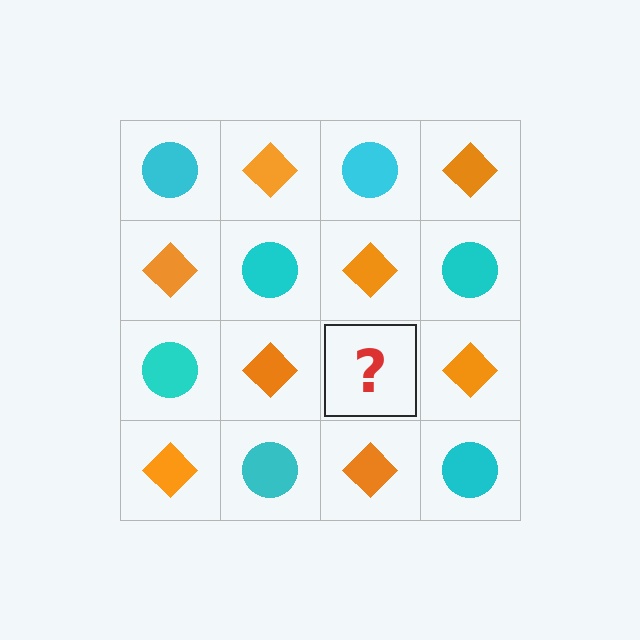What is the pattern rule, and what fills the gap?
The rule is that it alternates cyan circle and orange diamond in a checkerboard pattern. The gap should be filled with a cyan circle.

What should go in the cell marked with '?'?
The missing cell should contain a cyan circle.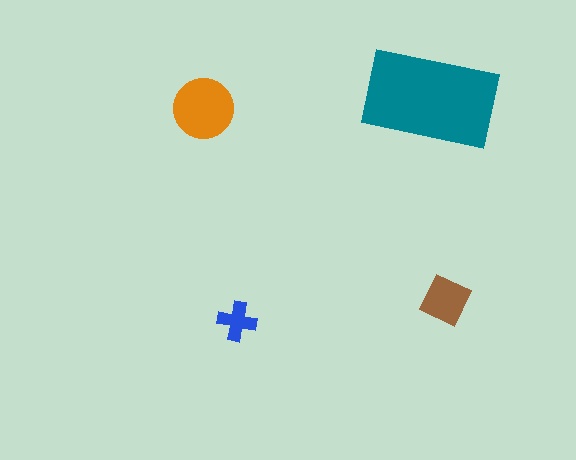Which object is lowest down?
The blue cross is bottommost.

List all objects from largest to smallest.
The teal rectangle, the orange circle, the brown square, the blue cross.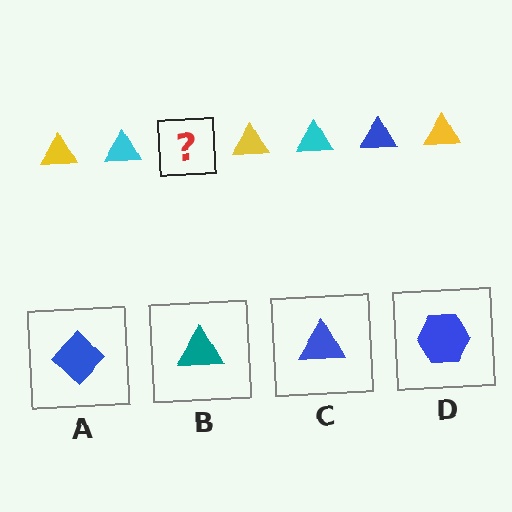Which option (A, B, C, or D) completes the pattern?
C.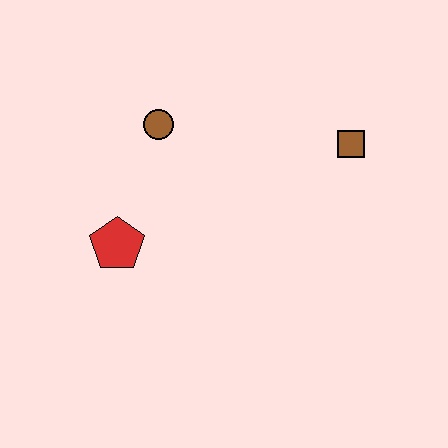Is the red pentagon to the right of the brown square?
No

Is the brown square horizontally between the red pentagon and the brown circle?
No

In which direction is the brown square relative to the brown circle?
The brown square is to the right of the brown circle.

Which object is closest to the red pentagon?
The brown circle is closest to the red pentagon.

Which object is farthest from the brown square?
The red pentagon is farthest from the brown square.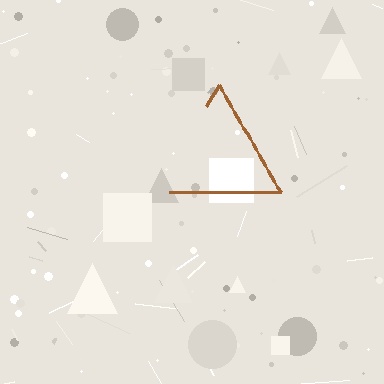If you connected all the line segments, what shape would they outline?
They would outline a triangle.